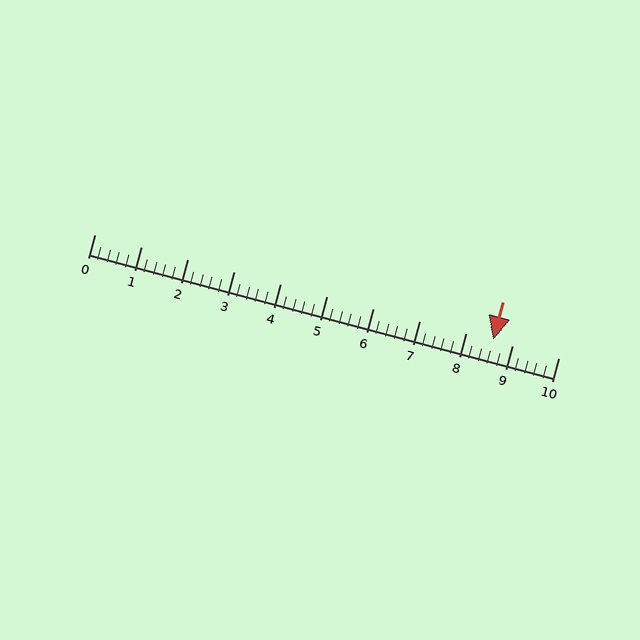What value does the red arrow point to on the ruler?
The red arrow points to approximately 8.6.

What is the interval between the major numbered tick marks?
The major tick marks are spaced 1 units apart.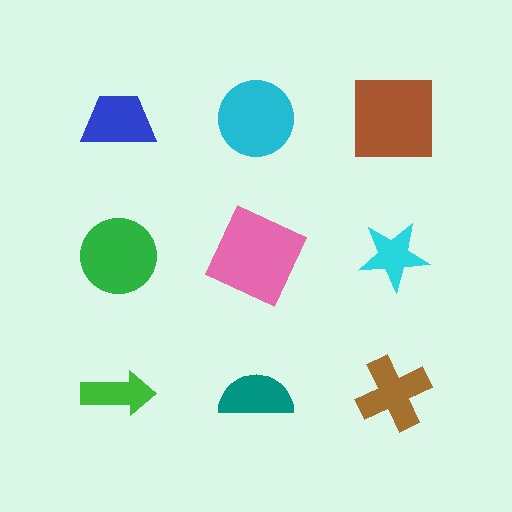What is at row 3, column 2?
A teal semicircle.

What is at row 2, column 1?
A green circle.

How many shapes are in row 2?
3 shapes.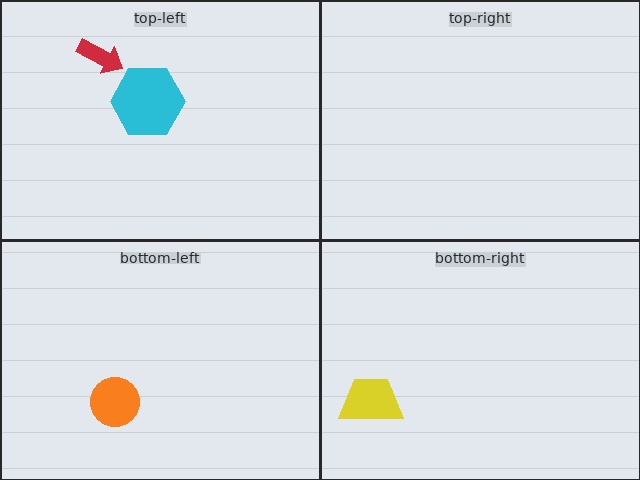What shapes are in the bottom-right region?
The yellow trapezoid.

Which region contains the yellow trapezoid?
The bottom-right region.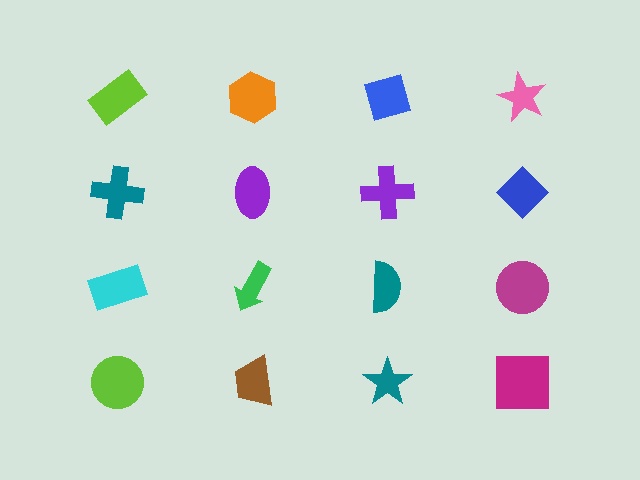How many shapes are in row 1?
4 shapes.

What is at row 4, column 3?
A teal star.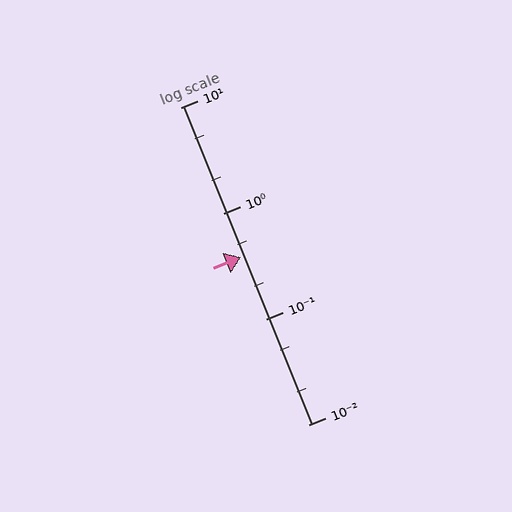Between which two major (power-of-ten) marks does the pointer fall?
The pointer is between 0.1 and 1.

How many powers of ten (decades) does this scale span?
The scale spans 3 decades, from 0.01 to 10.